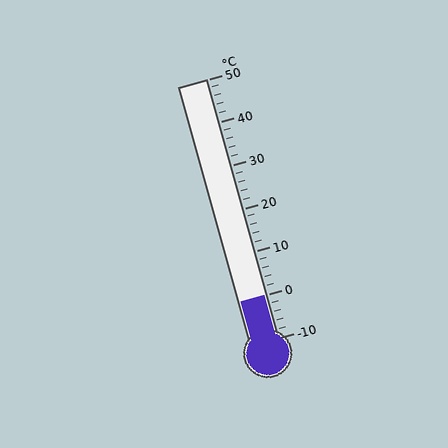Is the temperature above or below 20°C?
The temperature is below 20°C.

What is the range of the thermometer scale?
The thermometer scale ranges from -10°C to 50°C.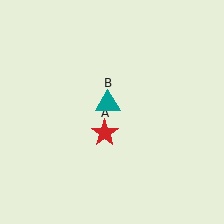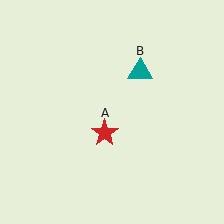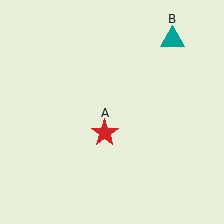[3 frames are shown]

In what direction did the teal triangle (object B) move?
The teal triangle (object B) moved up and to the right.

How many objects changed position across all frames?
1 object changed position: teal triangle (object B).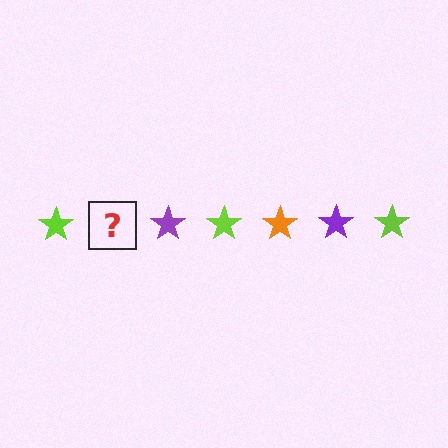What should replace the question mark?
The question mark should be replaced with an orange star.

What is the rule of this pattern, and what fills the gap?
The rule is that the pattern cycles through lime, orange, purple stars. The gap should be filled with an orange star.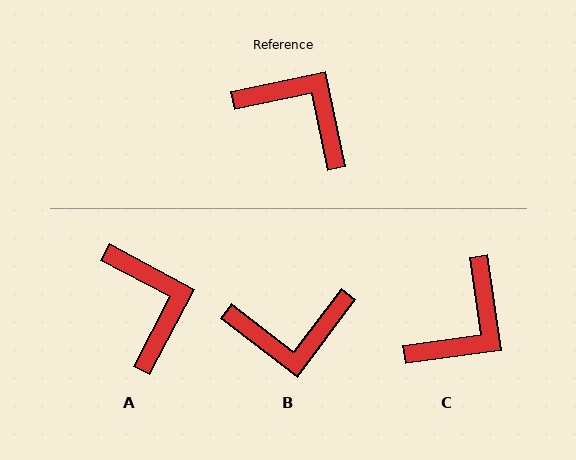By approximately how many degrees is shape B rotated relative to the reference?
Approximately 139 degrees clockwise.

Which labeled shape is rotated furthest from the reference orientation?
B, about 139 degrees away.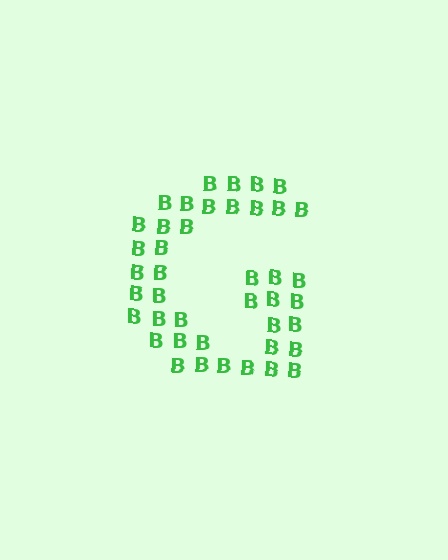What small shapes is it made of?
It is made of small letter B's.